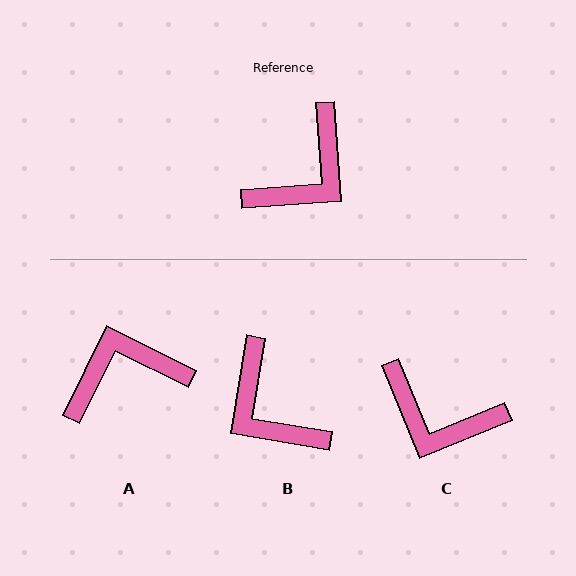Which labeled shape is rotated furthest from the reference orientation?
A, about 149 degrees away.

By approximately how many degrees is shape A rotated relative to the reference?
Approximately 149 degrees counter-clockwise.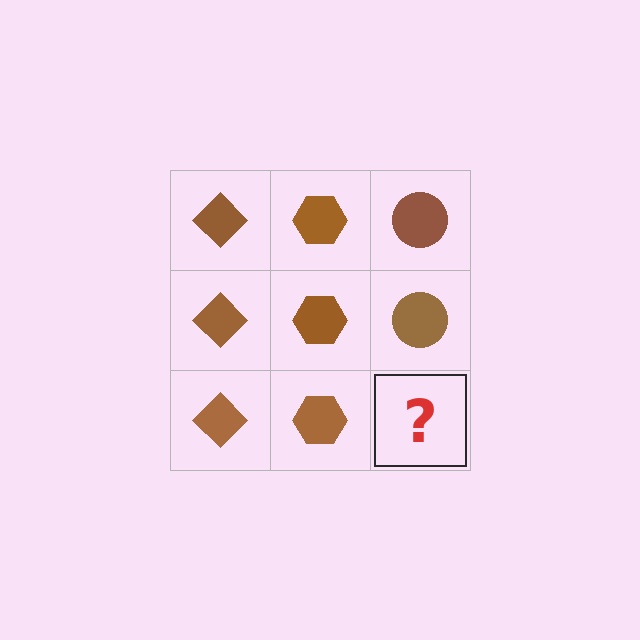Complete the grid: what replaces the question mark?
The question mark should be replaced with a brown circle.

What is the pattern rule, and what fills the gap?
The rule is that each column has a consistent shape. The gap should be filled with a brown circle.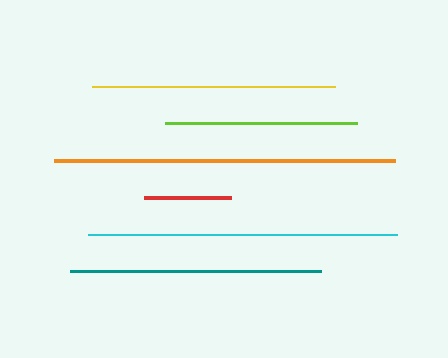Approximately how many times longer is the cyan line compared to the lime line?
The cyan line is approximately 1.6 times the length of the lime line.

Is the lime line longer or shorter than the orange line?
The orange line is longer than the lime line.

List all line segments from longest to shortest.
From longest to shortest: orange, cyan, teal, yellow, lime, red.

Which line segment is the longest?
The orange line is the longest at approximately 341 pixels.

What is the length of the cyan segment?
The cyan segment is approximately 308 pixels long.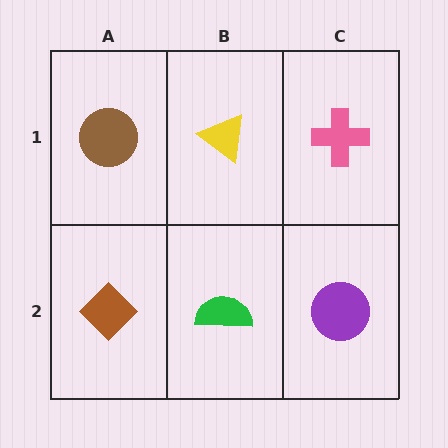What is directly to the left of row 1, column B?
A brown circle.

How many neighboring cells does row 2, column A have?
2.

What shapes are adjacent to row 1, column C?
A purple circle (row 2, column C), a yellow triangle (row 1, column B).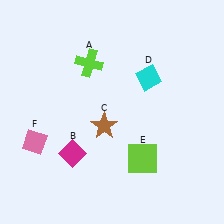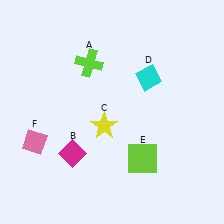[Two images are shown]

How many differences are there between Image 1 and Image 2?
There is 1 difference between the two images.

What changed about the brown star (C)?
In Image 1, C is brown. In Image 2, it changed to yellow.